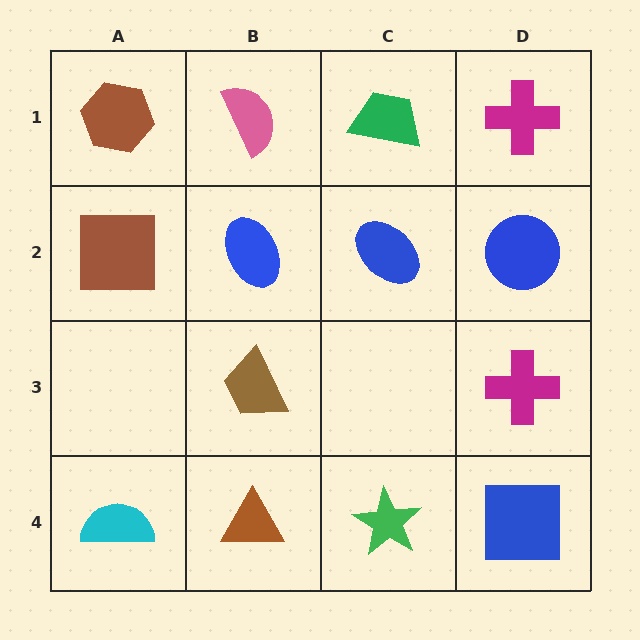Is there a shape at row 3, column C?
No, that cell is empty.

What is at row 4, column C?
A green star.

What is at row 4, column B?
A brown triangle.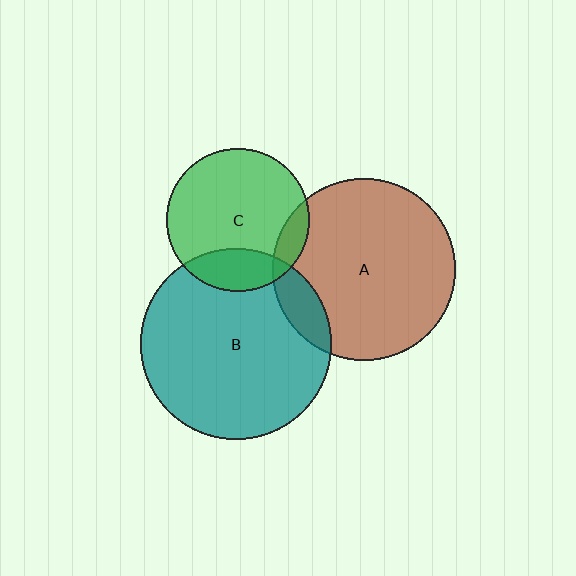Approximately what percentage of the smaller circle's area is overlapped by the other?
Approximately 10%.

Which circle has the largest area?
Circle B (teal).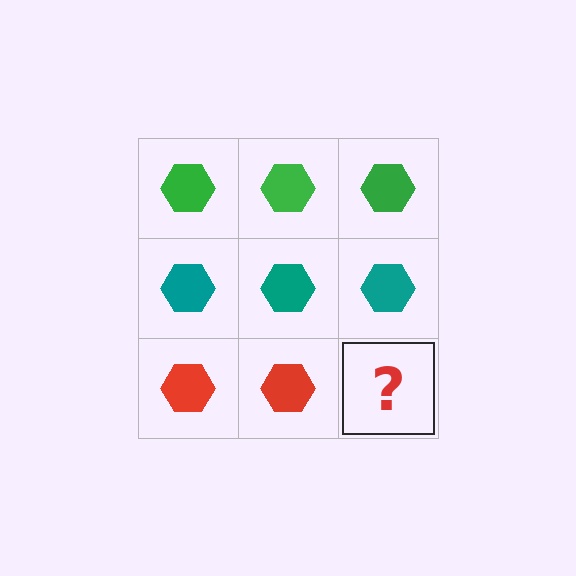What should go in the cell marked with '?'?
The missing cell should contain a red hexagon.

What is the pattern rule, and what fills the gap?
The rule is that each row has a consistent color. The gap should be filled with a red hexagon.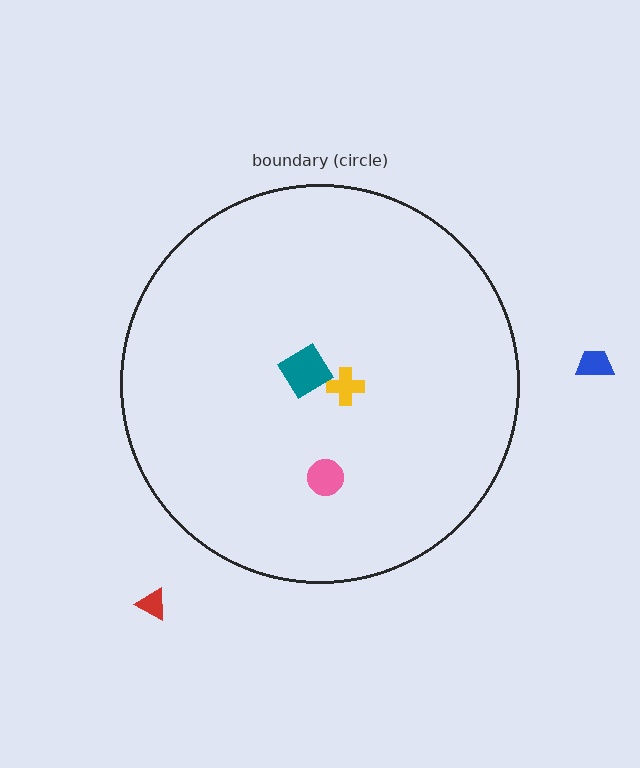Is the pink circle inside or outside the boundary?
Inside.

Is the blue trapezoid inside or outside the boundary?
Outside.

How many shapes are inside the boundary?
3 inside, 2 outside.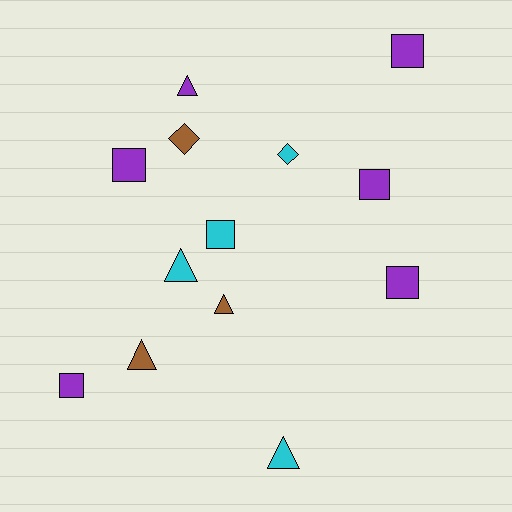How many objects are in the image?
There are 13 objects.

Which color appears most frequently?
Purple, with 6 objects.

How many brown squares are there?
There are no brown squares.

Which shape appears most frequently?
Square, with 6 objects.